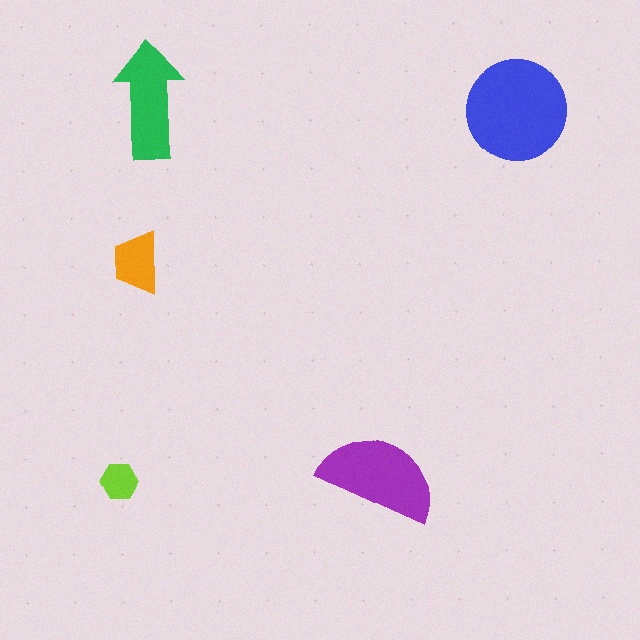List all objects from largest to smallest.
The blue circle, the purple semicircle, the green arrow, the orange trapezoid, the lime hexagon.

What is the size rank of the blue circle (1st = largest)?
1st.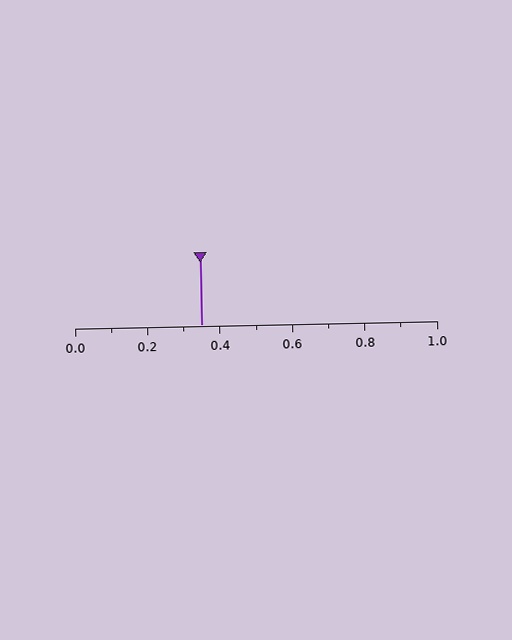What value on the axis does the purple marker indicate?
The marker indicates approximately 0.35.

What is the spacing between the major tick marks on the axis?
The major ticks are spaced 0.2 apart.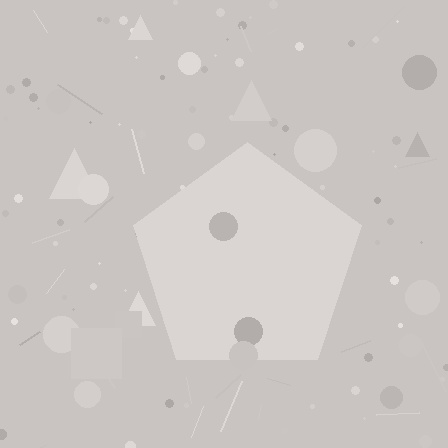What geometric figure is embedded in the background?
A pentagon is embedded in the background.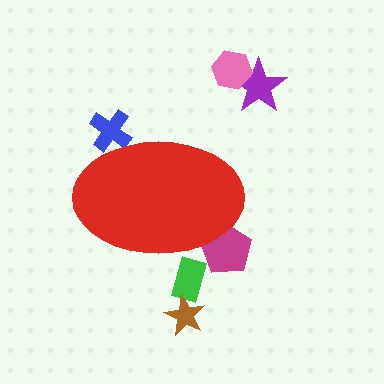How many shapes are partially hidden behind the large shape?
3 shapes are partially hidden.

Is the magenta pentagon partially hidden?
Yes, the magenta pentagon is partially hidden behind the red ellipse.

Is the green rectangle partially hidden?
Yes, the green rectangle is partially hidden behind the red ellipse.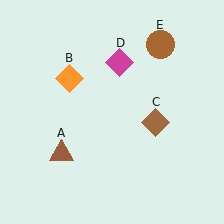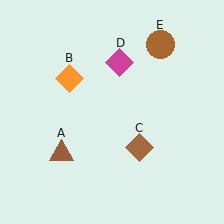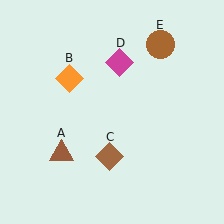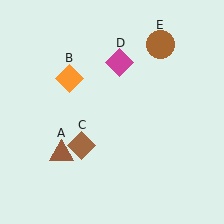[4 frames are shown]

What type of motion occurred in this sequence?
The brown diamond (object C) rotated clockwise around the center of the scene.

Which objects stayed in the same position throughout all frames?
Brown triangle (object A) and orange diamond (object B) and magenta diamond (object D) and brown circle (object E) remained stationary.